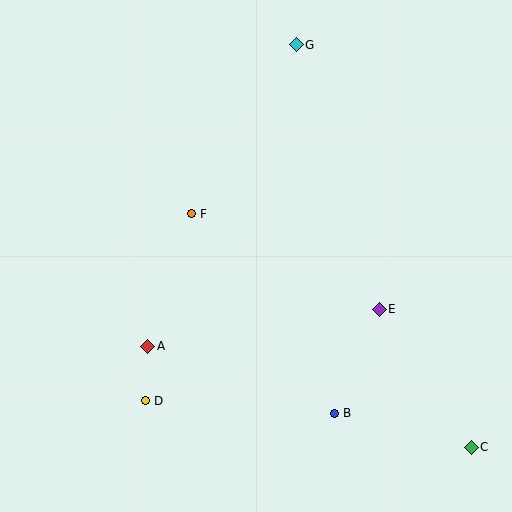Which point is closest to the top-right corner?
Point G is closest to the top-right corner.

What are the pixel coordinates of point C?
Point C is at (471, 447).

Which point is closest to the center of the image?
Point F at (191, 214) is closest to the center.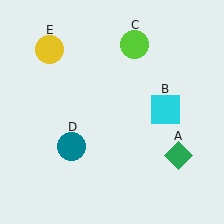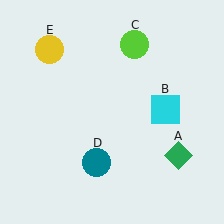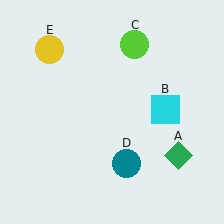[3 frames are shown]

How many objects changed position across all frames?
1 object changed position: teal circle (object D).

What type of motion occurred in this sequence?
The teal circle (object D) rotated counterclockwise around the center of the scene.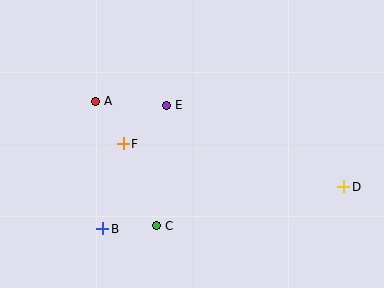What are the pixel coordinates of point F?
Point F is at (123, 144).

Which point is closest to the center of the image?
Point E at (167, 105) is closest to the center.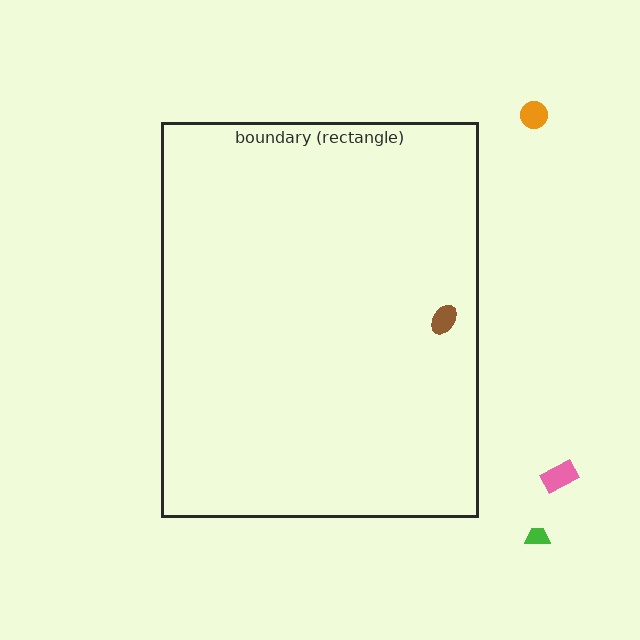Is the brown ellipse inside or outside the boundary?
Inside.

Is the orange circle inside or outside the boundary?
Outside.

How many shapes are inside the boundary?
1 inside, 3 outside.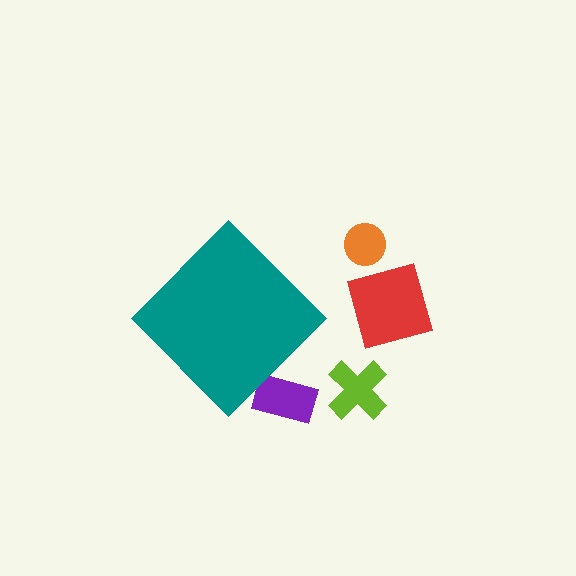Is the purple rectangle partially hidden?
Yes, the purple rectangle is partially hidden behind the teal diamond.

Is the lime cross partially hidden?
No, the lime cross is fully visible.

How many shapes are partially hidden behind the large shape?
1 shape is partially hidden.